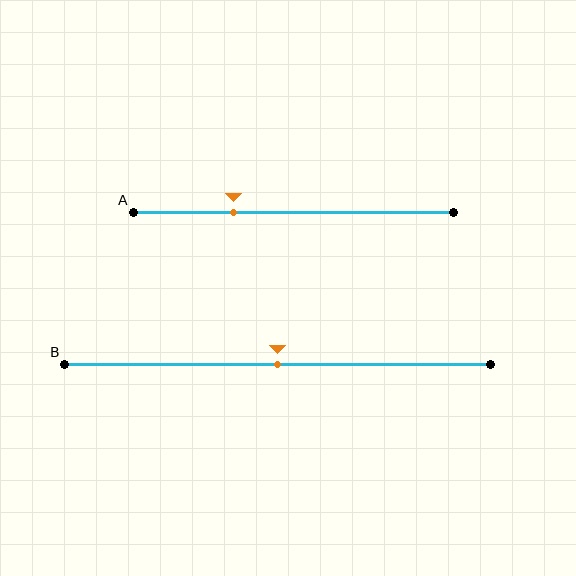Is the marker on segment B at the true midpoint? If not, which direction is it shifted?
Yes, the marker on segment B is at the true midpoint.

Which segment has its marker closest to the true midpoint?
Segment B has its marker closest to the true midpoint.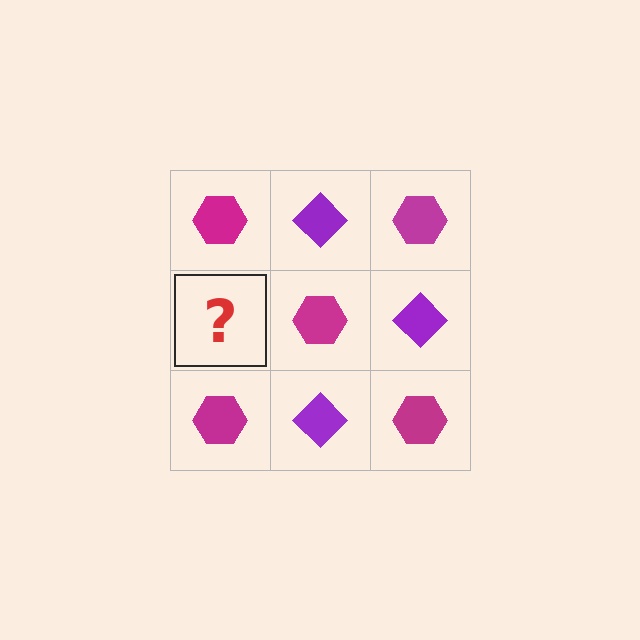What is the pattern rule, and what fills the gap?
The rule is that it alternates magenta hexagon and purple diamond in a checkerboard pattern. The gap should be filled with a purple diamond.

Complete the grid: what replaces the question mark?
The question mark should be replaced with a purple diamond.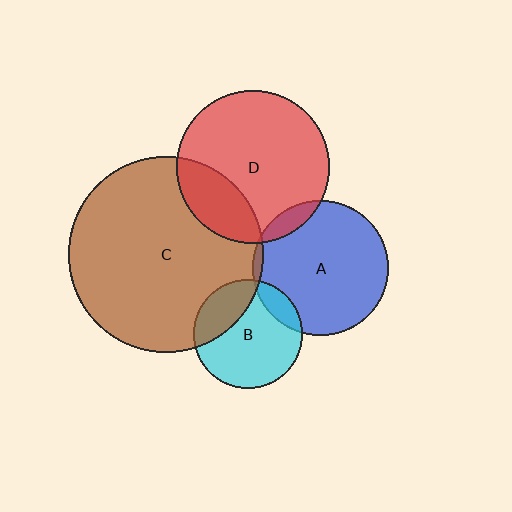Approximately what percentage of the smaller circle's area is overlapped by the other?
Approximately 5%.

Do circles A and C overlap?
Yes.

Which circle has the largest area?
Circle C (brown).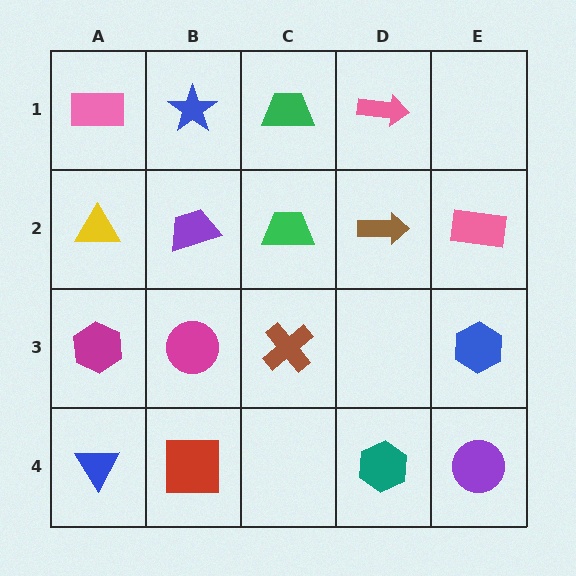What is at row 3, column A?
A magenta hexagon.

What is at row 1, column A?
A pink rectangle.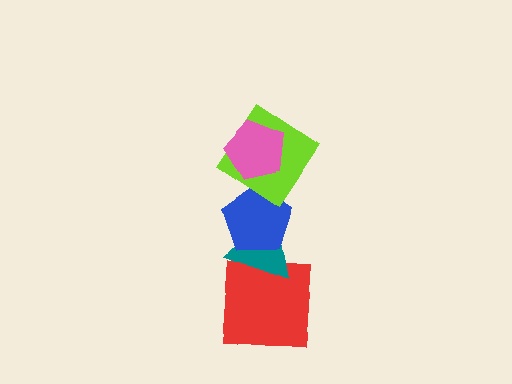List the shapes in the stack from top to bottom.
From top to bottom: the pink pentagon, the lime diamond, the blue pentagon, the teal triangle, the red square.